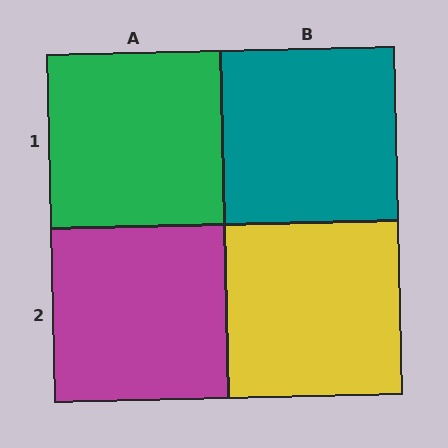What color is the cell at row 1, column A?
Green.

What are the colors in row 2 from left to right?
Magenta, yellow.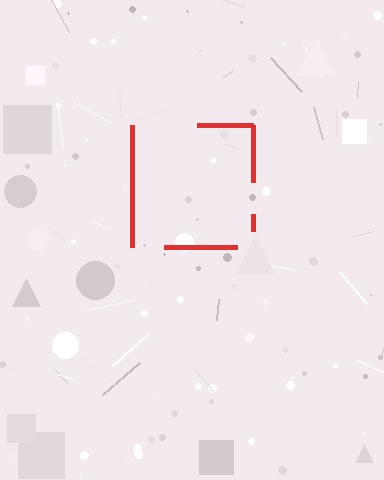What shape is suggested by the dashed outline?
The dashed outline suggests a square.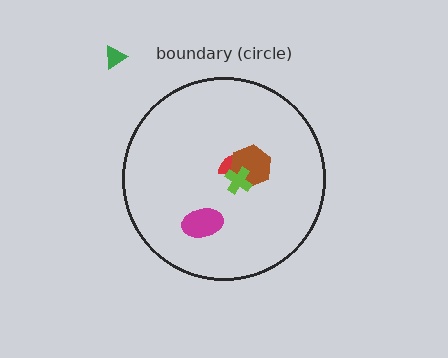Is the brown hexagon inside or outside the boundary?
Inside.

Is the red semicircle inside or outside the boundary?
Inside.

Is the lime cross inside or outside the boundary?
Inside.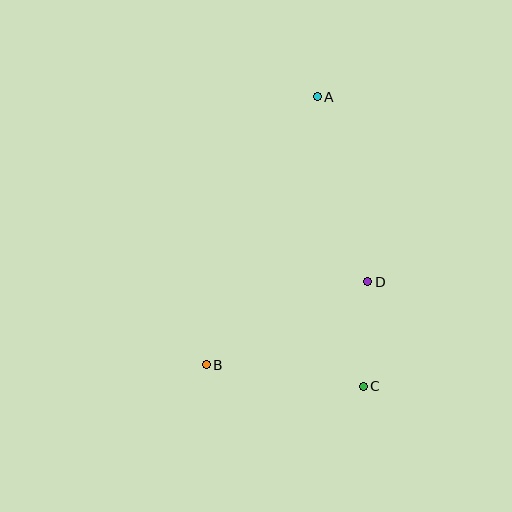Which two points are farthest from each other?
Points A and C are farthest from each other.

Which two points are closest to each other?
Points C and D are closest to each other.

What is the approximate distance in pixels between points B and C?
The distance between B and C is approximately 159 pixels.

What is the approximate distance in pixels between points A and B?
The distance between A and B is approximately 290 pixels.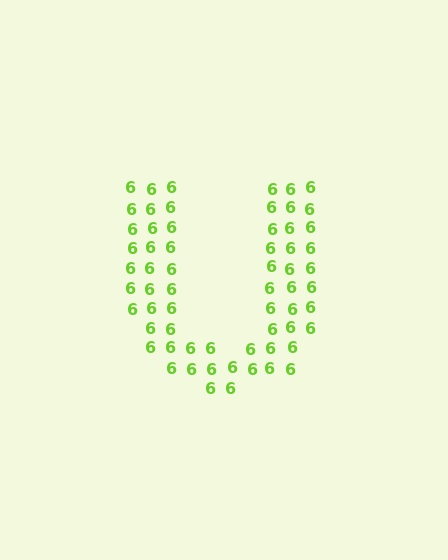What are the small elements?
The small elements are digit 6's.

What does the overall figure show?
The overall figure shows the letter U.